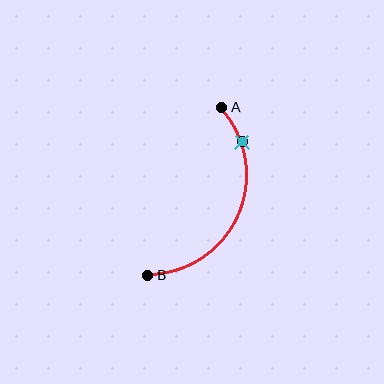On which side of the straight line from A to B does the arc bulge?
The arc bulges to the right of the straight line connecting A and B.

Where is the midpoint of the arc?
The arc midpoint is the point on the curve farthest from the straight line joining A and B. It sits to the right of that line.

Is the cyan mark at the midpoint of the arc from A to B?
No. The cyan mark lies on the arc but is closer to endpoint A. The arc midpoint would be at the point on the curve equidistant along the arc from both A and B.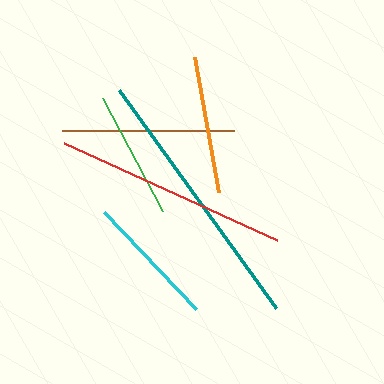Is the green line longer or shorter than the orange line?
The orange line is longer than the green line.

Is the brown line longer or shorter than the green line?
The brown line is longer than the green line.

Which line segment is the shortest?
The green line is the shortest at approximately 128 pixels.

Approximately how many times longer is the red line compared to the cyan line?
The red line is approximately 1.8 times the length of the cyan line.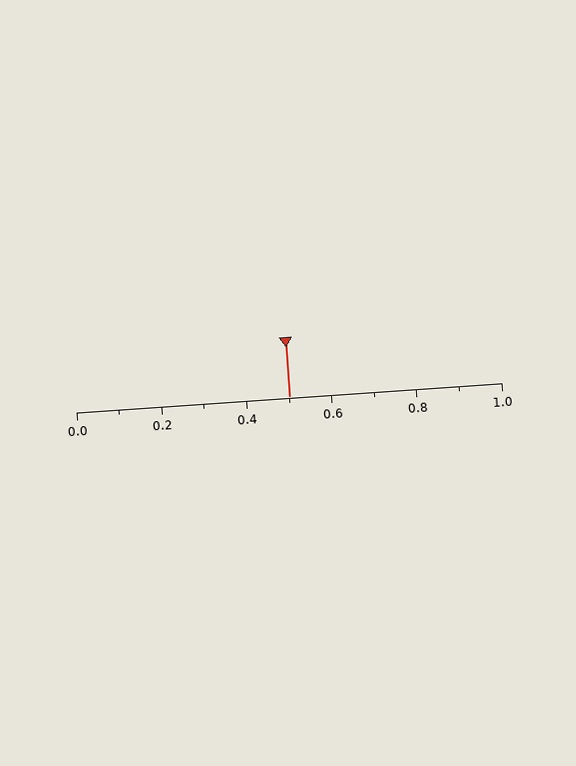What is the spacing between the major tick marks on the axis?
The major ticks are spaced 0.2 apart.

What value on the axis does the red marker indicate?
The marker indicates approximately 0.5.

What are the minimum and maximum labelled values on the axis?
The axis runs from 0.0 to 1.0.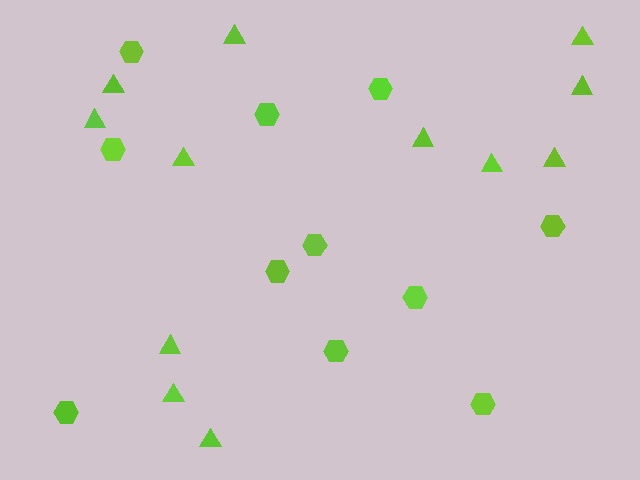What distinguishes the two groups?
There are 2 groups: one group of hexagons (11) and one group of triangles (12).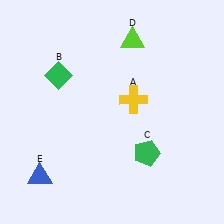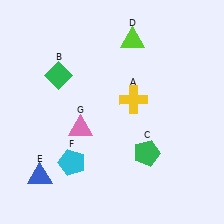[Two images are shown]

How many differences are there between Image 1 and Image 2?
There are 2 differences between the two images.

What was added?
A cyan pentagon (F), a pink triangle (G) were added in Image 2.